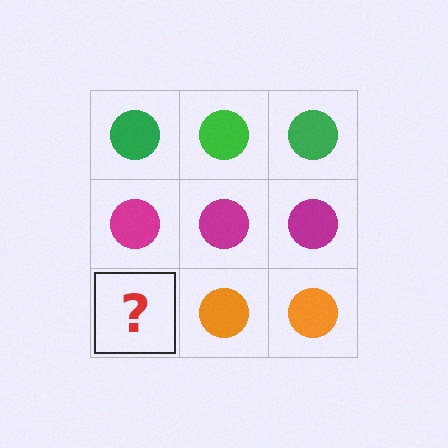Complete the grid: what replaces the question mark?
The question mark should be replaced with an orange circle.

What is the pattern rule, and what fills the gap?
The rule is that each row has a consistent color. The gap should be filled with an orange circle.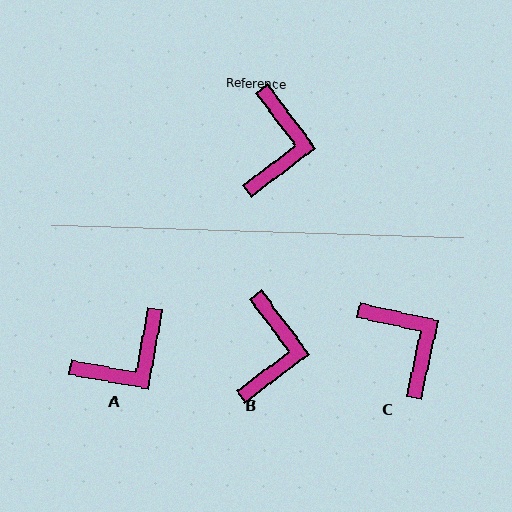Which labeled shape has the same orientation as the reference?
B.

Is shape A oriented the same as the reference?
No, it is off by about 48 degrees.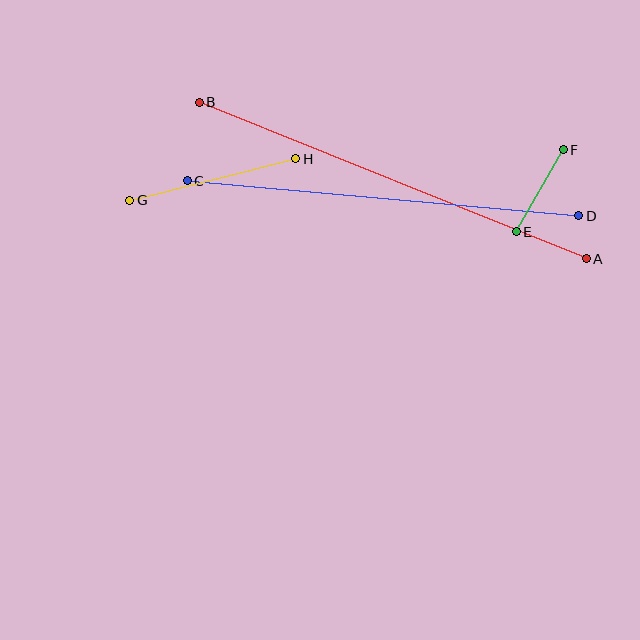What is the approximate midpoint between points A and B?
The midpoint is at approximately (393, 180) pixels.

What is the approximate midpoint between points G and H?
The midpoint is at approximately (213, 179) pixels.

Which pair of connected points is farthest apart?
Points A and B are farthest apart.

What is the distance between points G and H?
The distance is approximately 171 pixels.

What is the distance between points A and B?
The distance is approximately 417 pixels.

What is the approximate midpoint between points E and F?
The midpoint is at approximately (540, 191) pixels.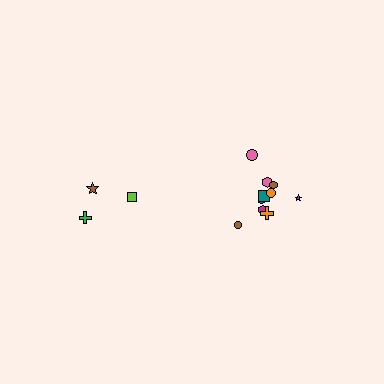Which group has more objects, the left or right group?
The right group.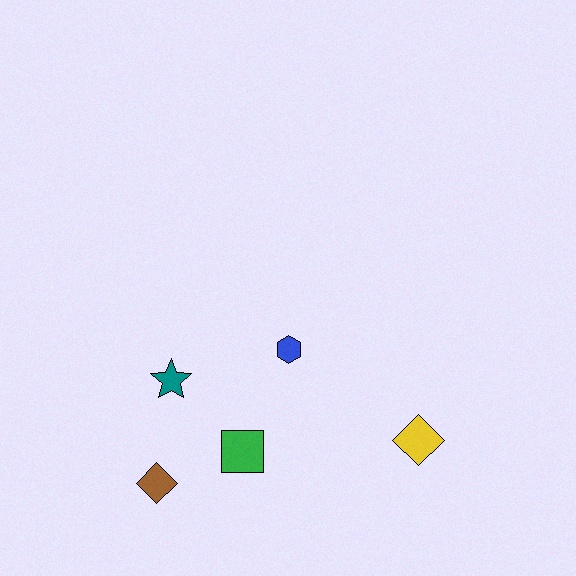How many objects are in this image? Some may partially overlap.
There are 5 objects.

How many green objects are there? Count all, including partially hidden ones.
There is 1 green object.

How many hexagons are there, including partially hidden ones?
There is 1 hexagon.